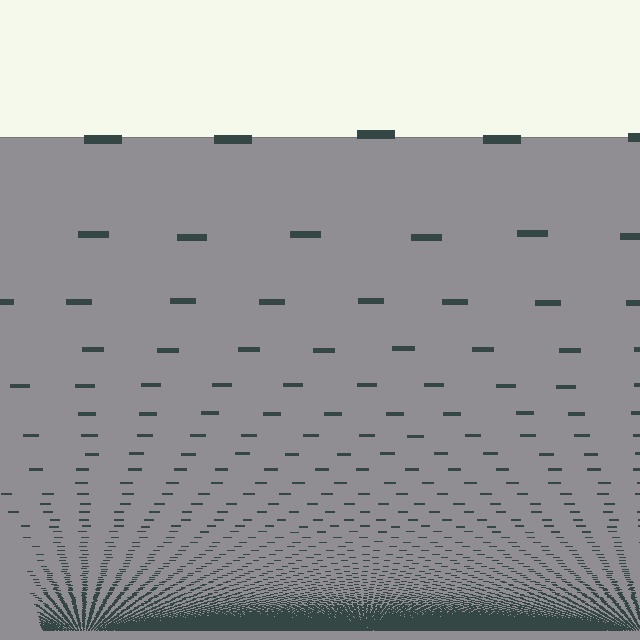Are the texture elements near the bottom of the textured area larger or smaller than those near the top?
Smaller. The gradient is inverted — elements near the bottom are smaller and denser.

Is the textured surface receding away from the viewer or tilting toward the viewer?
The surface appears to tilt toward the viewer. Texture elements get larger and sparser toward the top.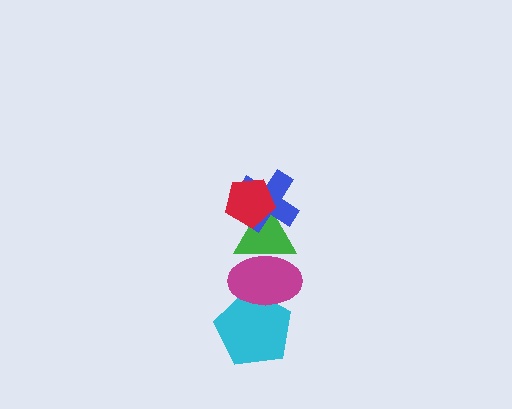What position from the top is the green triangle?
The green triangle is 3rd from the top.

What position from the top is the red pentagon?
The red pentagon is 1st from the top.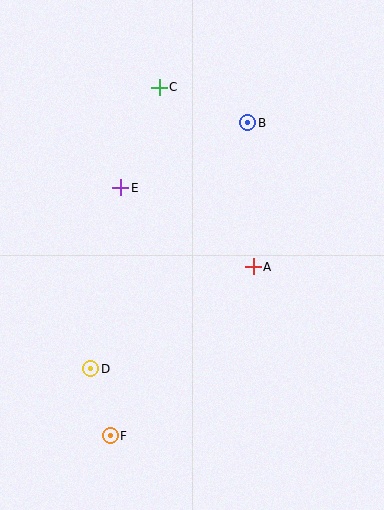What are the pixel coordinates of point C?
Point C is at (159, 87).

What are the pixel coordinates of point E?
Point E is at (121, 188).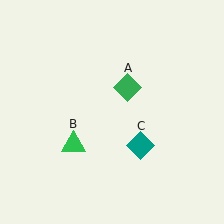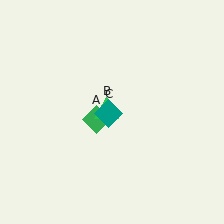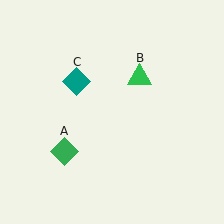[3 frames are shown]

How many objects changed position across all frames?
3 objects changed position: green diamond (object A), green triangle (object B), teal diamond (object C).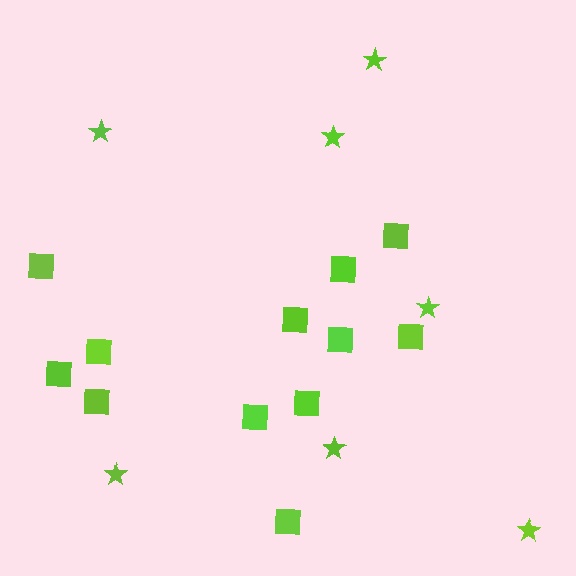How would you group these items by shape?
There are 2 groups: one group of squares (12) and one group of stars (7).